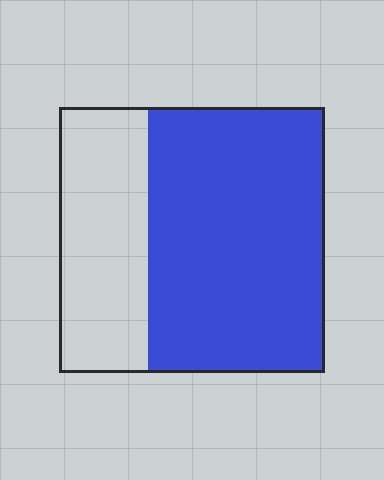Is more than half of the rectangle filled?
Yes.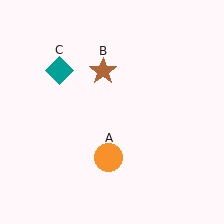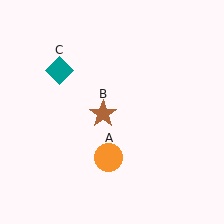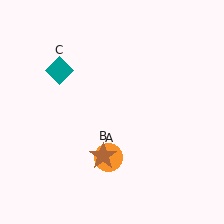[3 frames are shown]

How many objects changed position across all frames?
1 object changed position: brown star (object B).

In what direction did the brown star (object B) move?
The brown star (object B) moved down.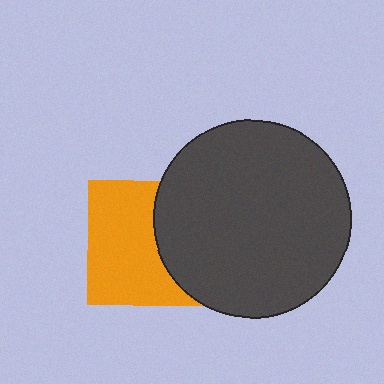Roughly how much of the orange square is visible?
About half of it is visible (roughly 61%).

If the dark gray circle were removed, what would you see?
You would see the complete orange square.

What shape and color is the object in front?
The object in front is a dark gray circle.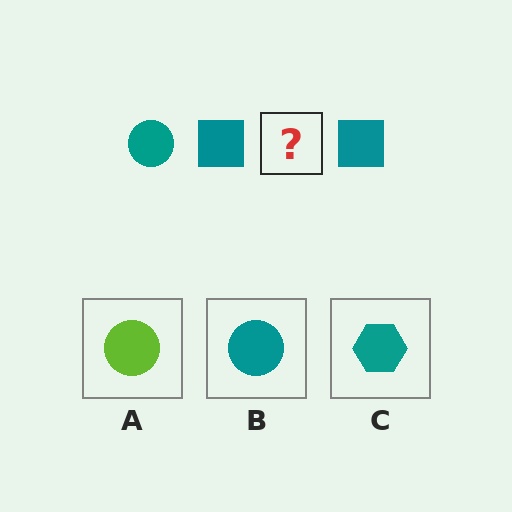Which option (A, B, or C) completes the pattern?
B.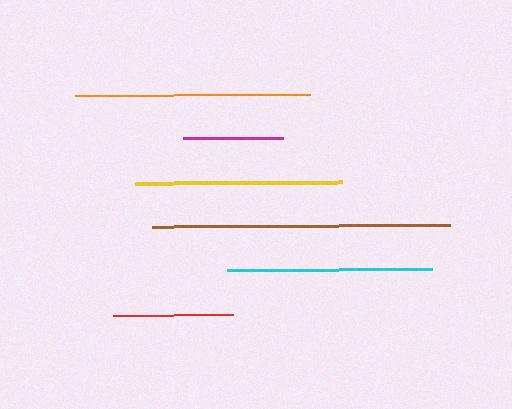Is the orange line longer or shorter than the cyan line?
The orange line is longer than the cyan line.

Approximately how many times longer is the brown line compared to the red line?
The brown line is approximately 2.5 times the length of the red line.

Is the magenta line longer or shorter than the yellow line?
The yellow line is longer than the magenta line.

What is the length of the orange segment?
The orange segment is approximately 234 pixels long.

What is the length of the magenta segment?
The magenta segment is approximately 100 pixels long.